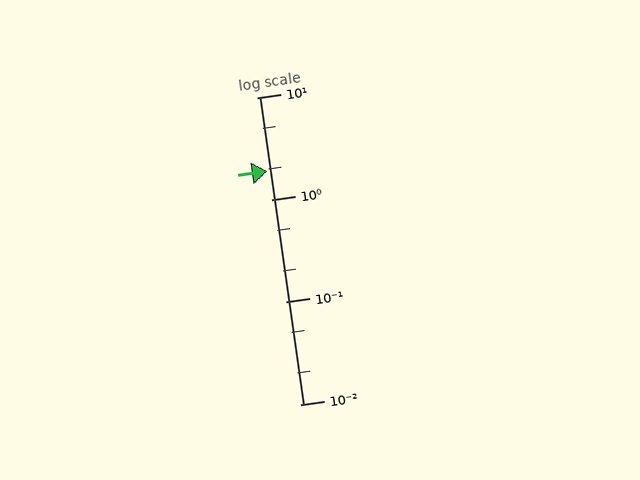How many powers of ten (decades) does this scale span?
The scale spans 3 decades, from 0.01 to 10.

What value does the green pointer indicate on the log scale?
The pointer indicates approximately 1.9.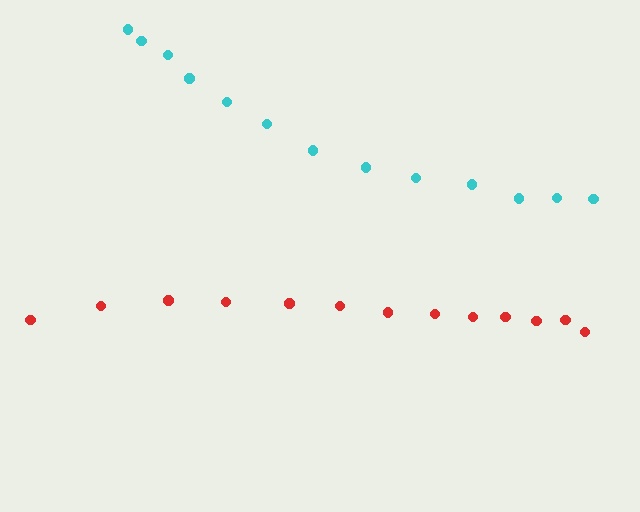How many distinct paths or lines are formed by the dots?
There are 2 distinct paths.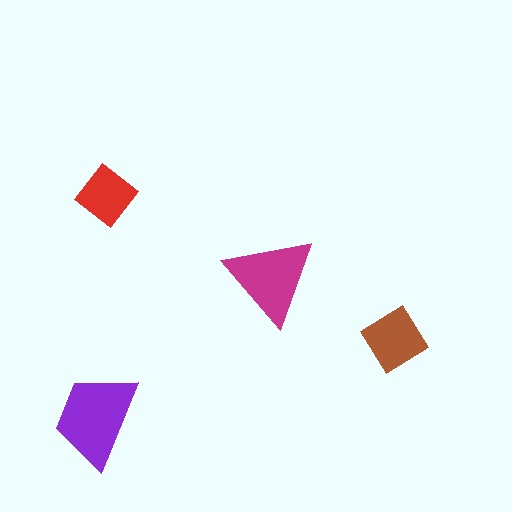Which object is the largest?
The purple trapezoid.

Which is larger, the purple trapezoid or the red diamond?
The purple trapezoid.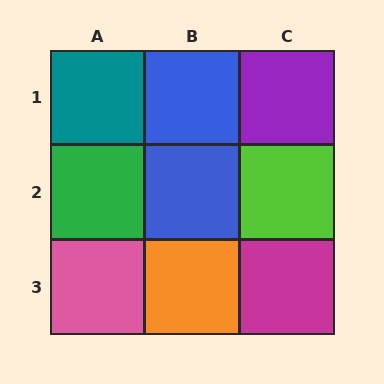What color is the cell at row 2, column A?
Green.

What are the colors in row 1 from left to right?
Teal, blue, purple.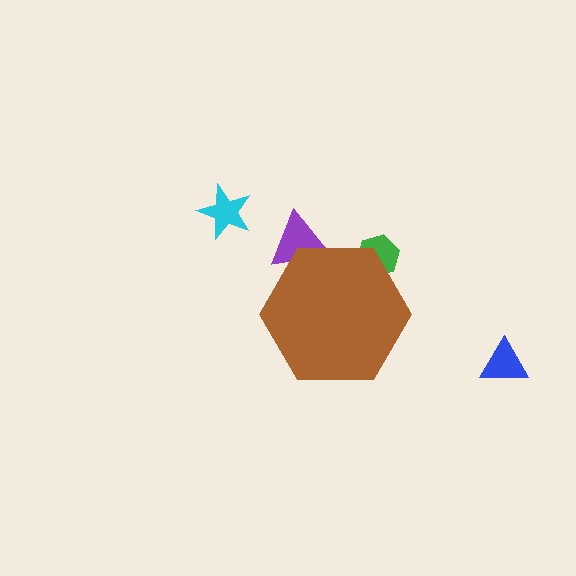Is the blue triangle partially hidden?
No, the blue triangle is fully visible.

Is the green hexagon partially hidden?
Yes, the green hexagon is partially hidden behind the brown hexagon.